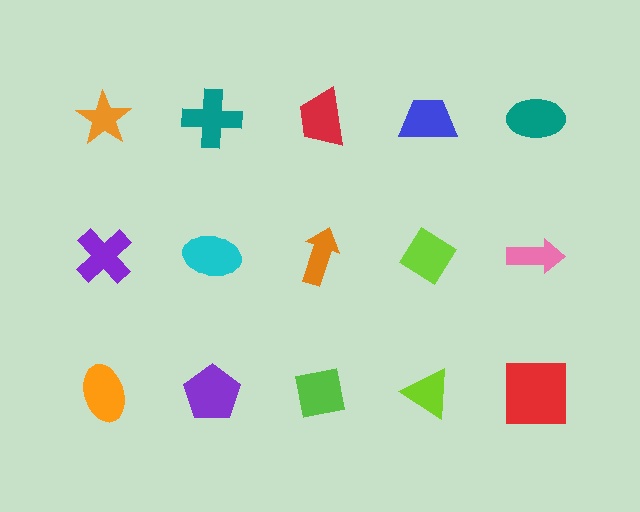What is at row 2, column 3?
An orange arrow.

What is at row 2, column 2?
A cyan ellipse.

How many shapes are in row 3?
5 shapes.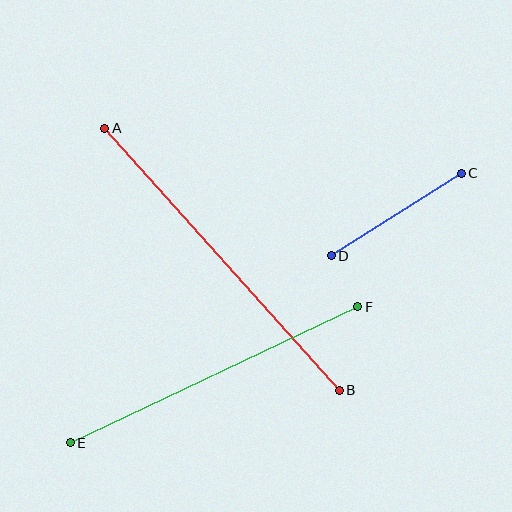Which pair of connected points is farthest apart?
Points A and B are farthest apart.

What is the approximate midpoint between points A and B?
The midpoint is at approximately (222, 259) pixels.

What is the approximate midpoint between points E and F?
The midpoint is at approximately (214, 375) pixels.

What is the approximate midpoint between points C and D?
The midpoint is at approximately (396, 214) pixels.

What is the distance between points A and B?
The distance is approximately 352 pixels.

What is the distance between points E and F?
The distance is approximately 318 pixels.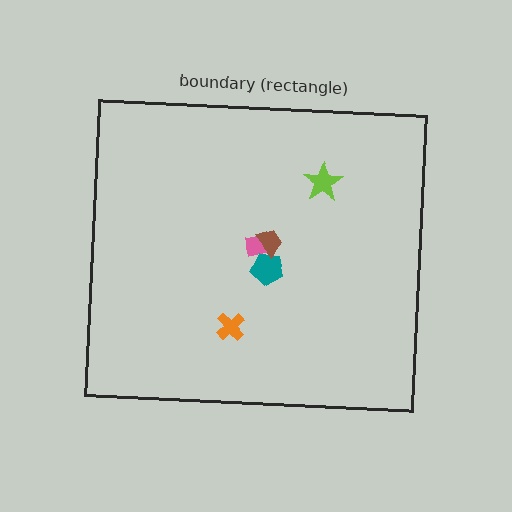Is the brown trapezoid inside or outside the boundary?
Inside.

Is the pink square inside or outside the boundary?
Inside.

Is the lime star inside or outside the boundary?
Inside.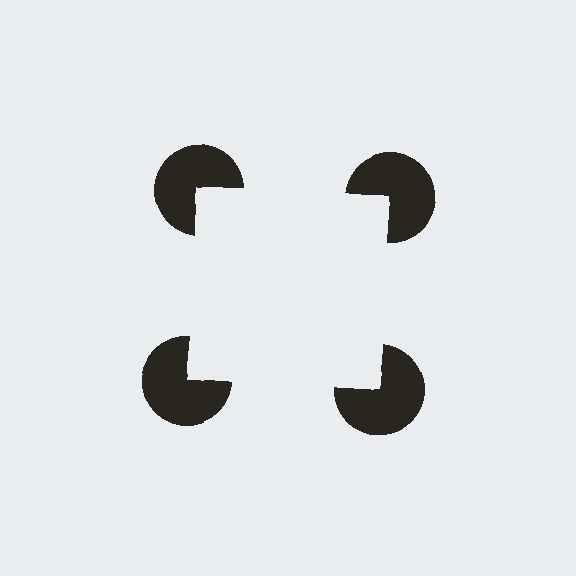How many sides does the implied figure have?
4 sides.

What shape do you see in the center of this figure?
An illusory square — its edges are inferred from the aligned wedge cuts in the pac-man discs, not physically drawn.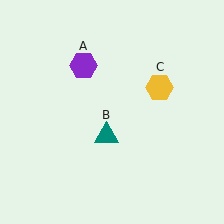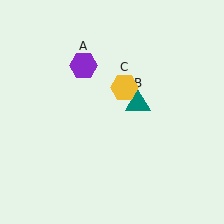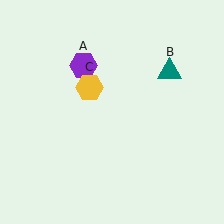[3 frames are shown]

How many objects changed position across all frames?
2 objects changed position: teal triangle (object B), yellow hexagon (object C).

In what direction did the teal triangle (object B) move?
The teal triangle (object B) moved up and to the right.